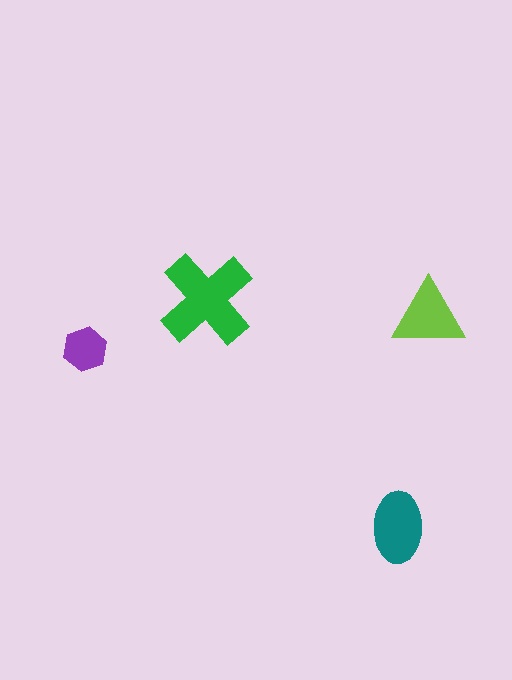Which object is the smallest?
The purple hexagon.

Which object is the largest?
The green cross.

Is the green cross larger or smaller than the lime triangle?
Larger.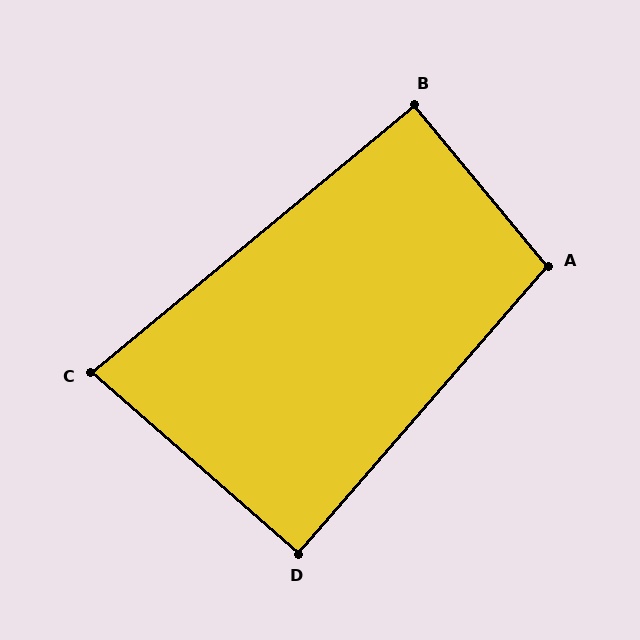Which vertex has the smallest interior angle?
C, at approximately 81 degrees.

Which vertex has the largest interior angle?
A, at approximately 99 degrees.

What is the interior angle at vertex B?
Approximately 90 degrees (approximately right).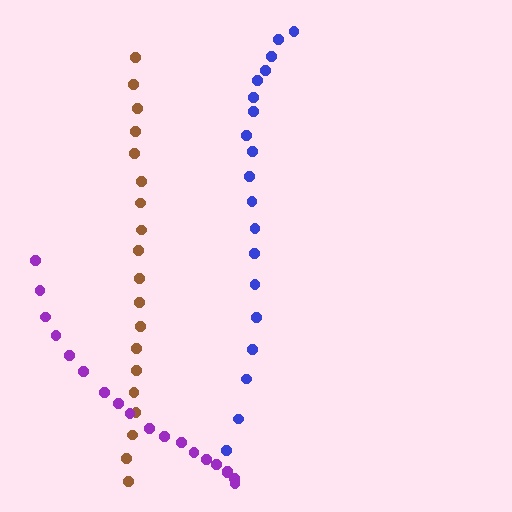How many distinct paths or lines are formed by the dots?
There are 3 distinct paths.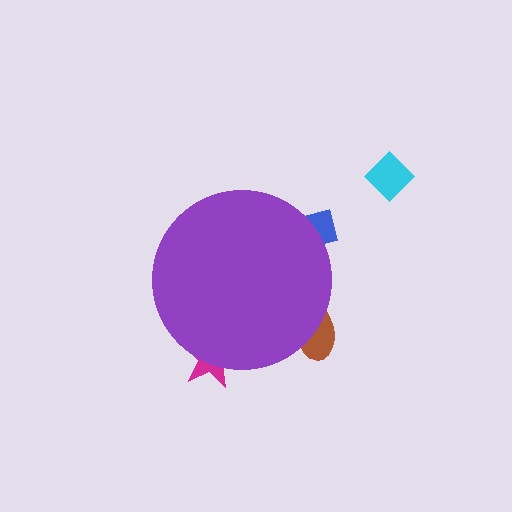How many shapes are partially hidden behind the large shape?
3 shapes are partially hidden.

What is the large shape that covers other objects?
A purple circle.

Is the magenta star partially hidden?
Yes, the magenta star is partially hidden behind the purple circle.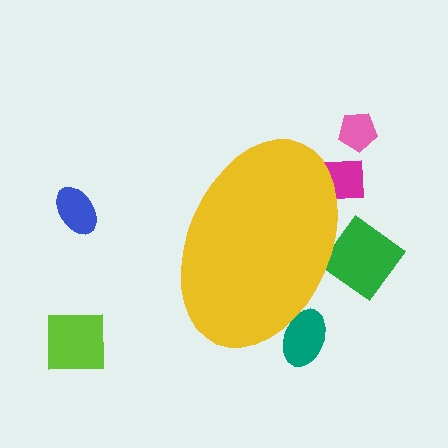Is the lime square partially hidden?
No, the lime square is fully visible.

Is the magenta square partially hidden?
Yes, the magenta square is partially hidden behind the yellow ellipse.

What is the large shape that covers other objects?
A yellow ellipse.